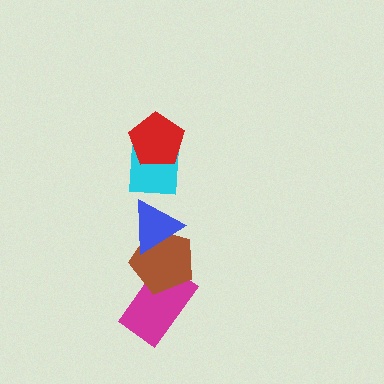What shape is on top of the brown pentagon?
The blue triangle is on top of the brown pentagon.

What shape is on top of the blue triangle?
The cyan square is on top of the blue triangle.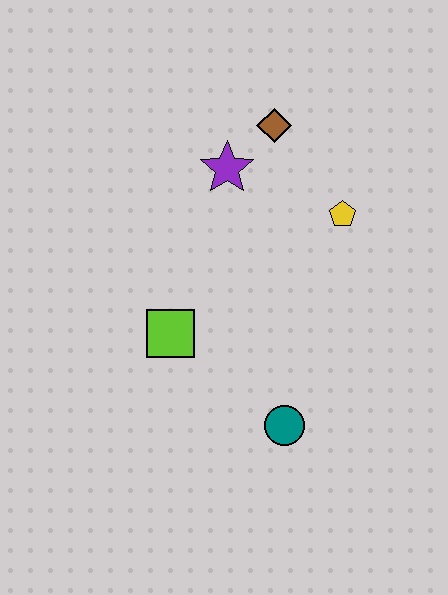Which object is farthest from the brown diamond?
The teal circle is farthest from the brown diamond.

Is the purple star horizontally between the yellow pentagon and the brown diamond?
No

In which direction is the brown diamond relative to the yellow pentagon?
The brown diamond is above the yellow pentagon.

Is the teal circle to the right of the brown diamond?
Yes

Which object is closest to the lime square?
The teal circle is closest to the lime square.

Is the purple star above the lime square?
Yes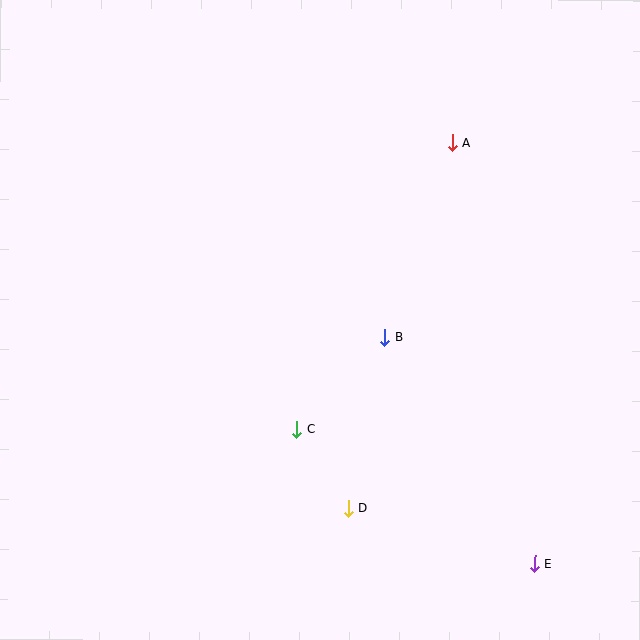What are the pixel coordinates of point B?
Point B is at (385, 338).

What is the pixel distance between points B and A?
The distance between B and A is 206 pixels.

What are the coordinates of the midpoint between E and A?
The midpoint between E and A is at (494, 354).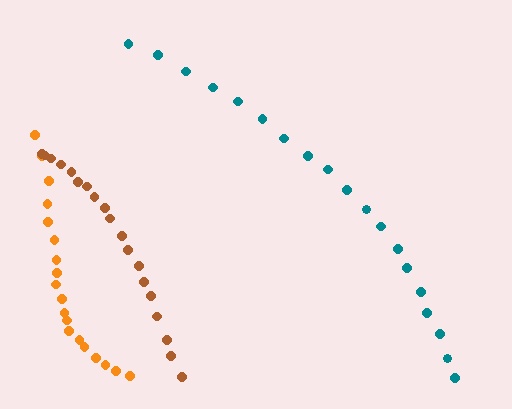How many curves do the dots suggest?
There are 3 distinct paths.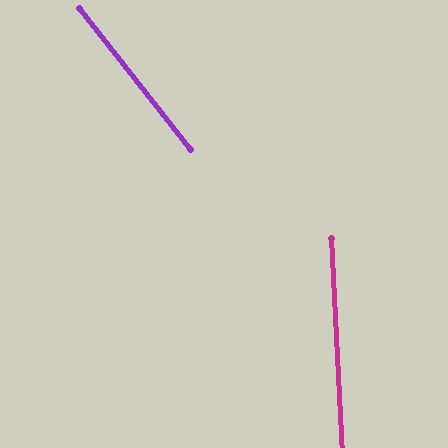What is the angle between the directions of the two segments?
Approximately 35 degrees.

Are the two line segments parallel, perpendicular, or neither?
Neither parallel nor perpendicular — they differ by about 35°.